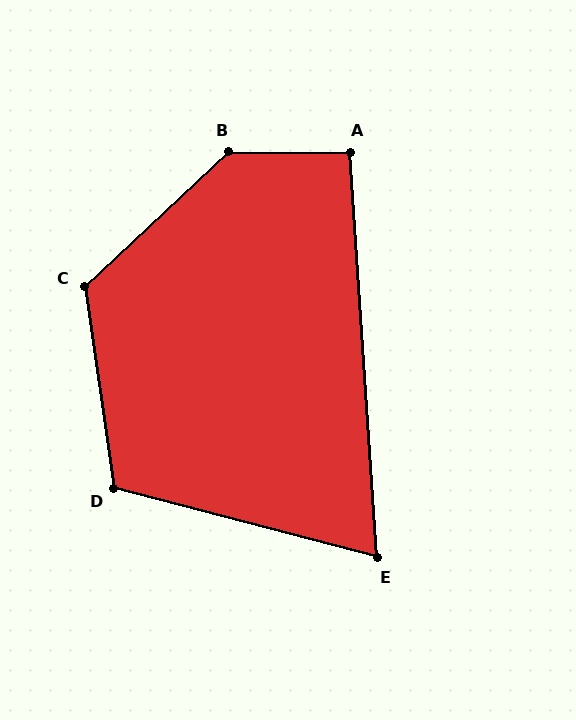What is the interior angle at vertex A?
Approximately 94 degrees (approximately right).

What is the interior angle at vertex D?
Approximately 113 degrees (obtuse).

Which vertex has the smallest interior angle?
E, at approximately 72 degrees.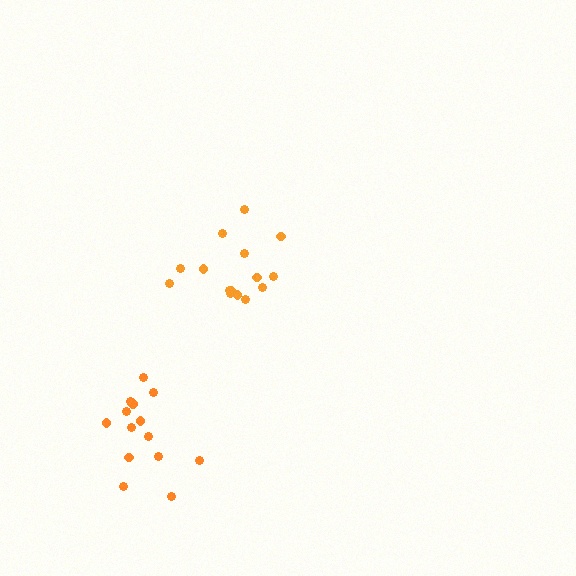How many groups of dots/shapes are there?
There are 2 groups.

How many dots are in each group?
Group 1: 15 dots, Group 2: 14 dots (29 total).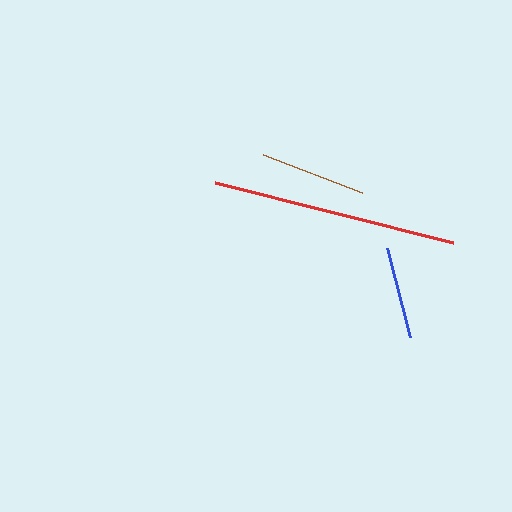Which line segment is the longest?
The red line is the longest at approximately 245 pixels.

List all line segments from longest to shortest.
From longest to shortest: red, brown, blue.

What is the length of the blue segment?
The blue segment is approximately 92 pixels long.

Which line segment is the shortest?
The blue line is the shortest at approximately 92 pixels.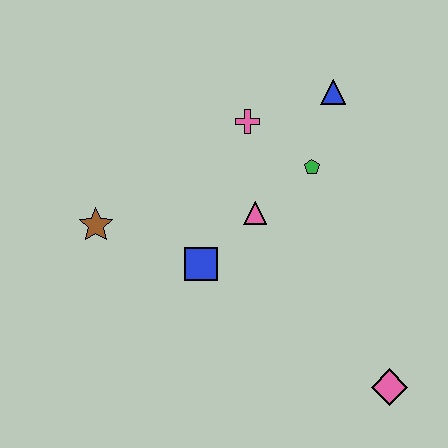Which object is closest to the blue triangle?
The green pentagon is closest to the blue triangle.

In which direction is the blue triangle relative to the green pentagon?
The blue triangle is above the green pentagon.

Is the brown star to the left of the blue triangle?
Yes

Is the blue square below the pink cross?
Yes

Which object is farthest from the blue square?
The pink diamond is farthest from the blue square.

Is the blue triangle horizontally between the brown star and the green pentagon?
No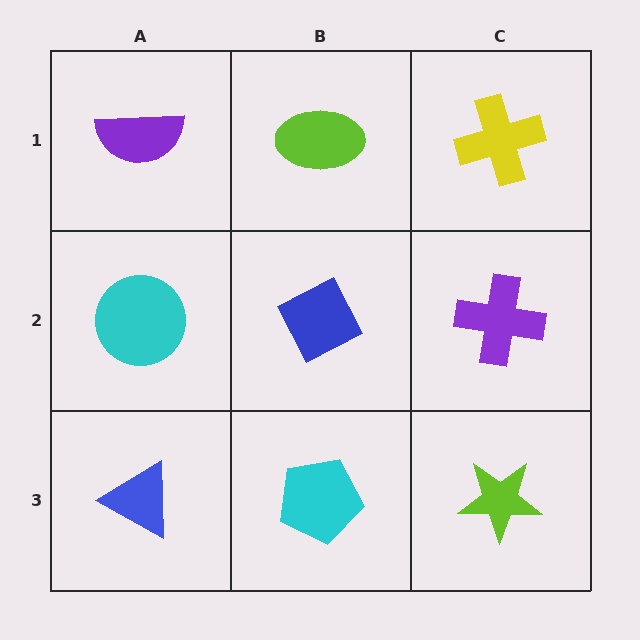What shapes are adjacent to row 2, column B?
A lime ellipse (row 1, column B), a cyan pentagon (row 3, column B), a cyan circle (row 2, column A), a purple cross (row 2, column C).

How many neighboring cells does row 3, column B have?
3.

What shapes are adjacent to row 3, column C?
A purple cross (row 2, column C), a cyan pentagon (row 3, column B).